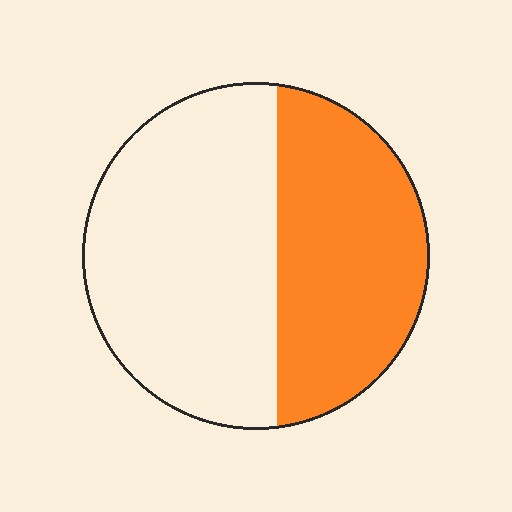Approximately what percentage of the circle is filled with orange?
Approximately 40%.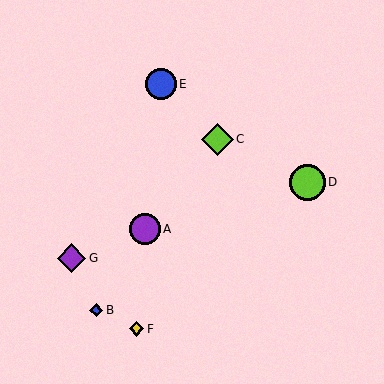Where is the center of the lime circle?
The center of the lime circle is at (307, 182).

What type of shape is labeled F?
Shape F is a yellow diamond.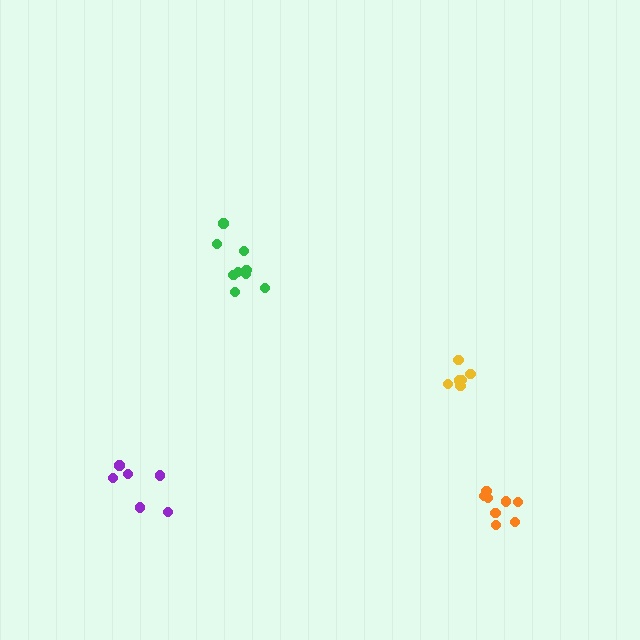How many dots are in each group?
Group 1: 6 dots, Group 2: 9 dots, Group 3: 8 dots, Group 4: 6 dots (29 total).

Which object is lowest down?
The orange cluster is bottommost.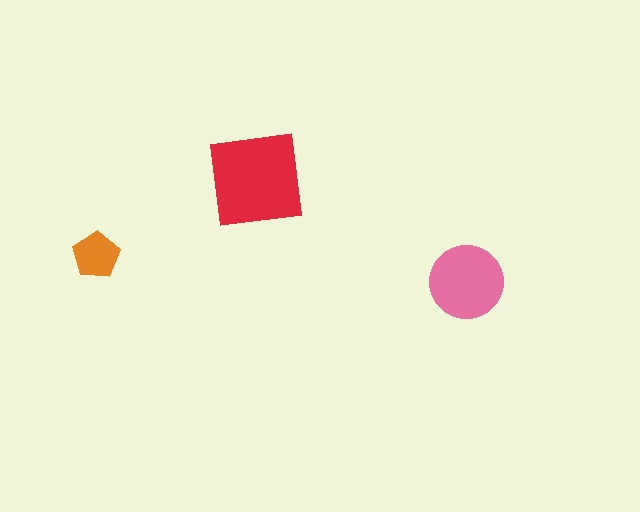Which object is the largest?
The red square.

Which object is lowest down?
The pink circle is bottommost.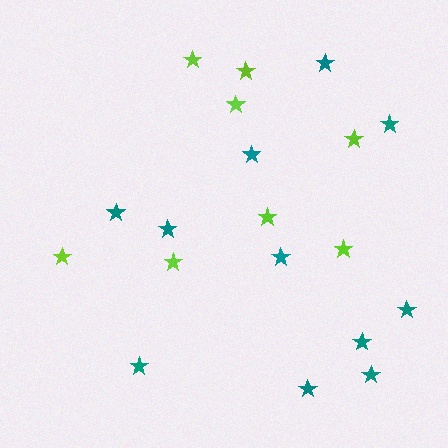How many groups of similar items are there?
There are 2 groups: one group of lime stars (8) and one group of teal stars (11).